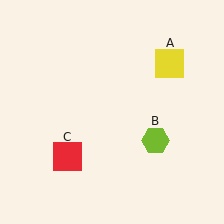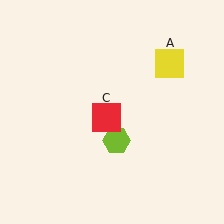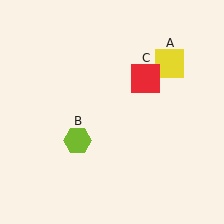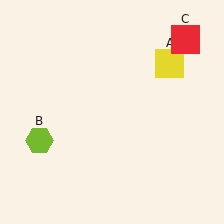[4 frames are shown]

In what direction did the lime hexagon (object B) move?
The lime hexagon (object B) moved left.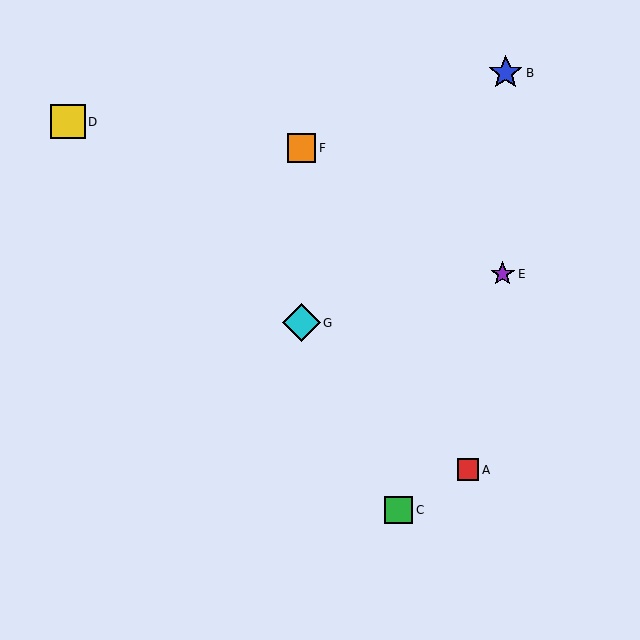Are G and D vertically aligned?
No, G is at x≈301 and D is at x≈68.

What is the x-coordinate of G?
Object G is at x≈301.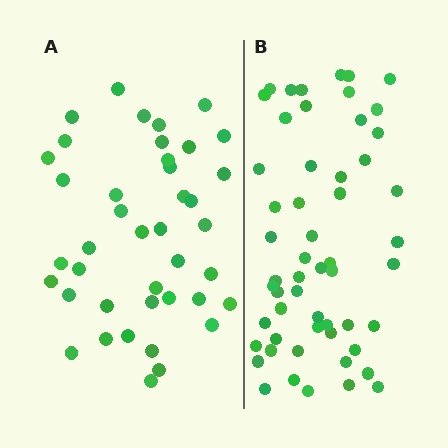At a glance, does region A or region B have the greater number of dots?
Region B (the right region) has more dots.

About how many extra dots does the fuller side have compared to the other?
Region B has approximately 15 more dots than region A.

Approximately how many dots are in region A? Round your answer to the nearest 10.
About 40 dots. (The exact count is 41, which rounds to 40.)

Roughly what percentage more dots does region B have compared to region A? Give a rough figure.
About 35% more.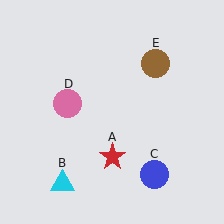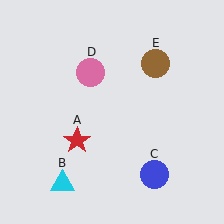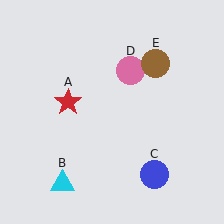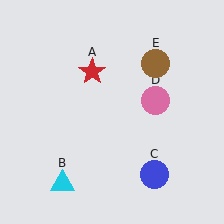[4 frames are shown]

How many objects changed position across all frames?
2 objects changed position: red star (object A), pink circle (object D).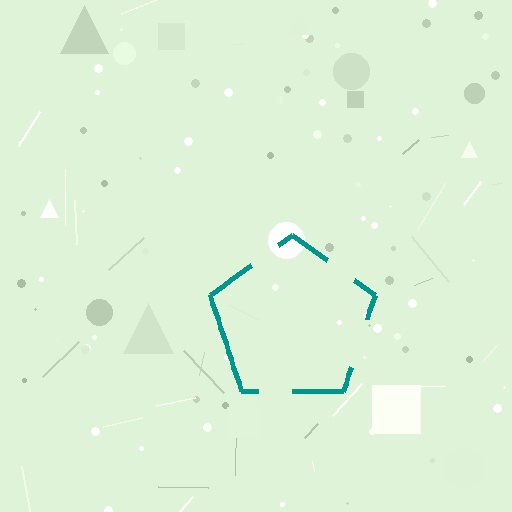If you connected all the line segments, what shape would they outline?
They would outline a pentagon.